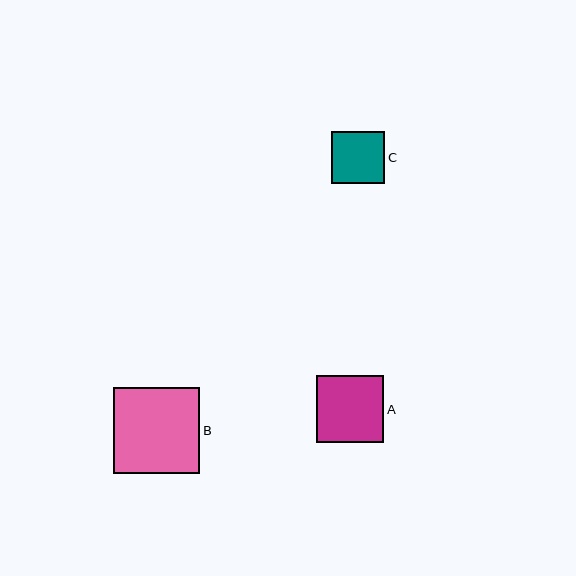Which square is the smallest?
Square C is the smallest with a size of approximately 53 pixels.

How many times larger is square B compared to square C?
Square B is approximately 1.6 times the size of square C.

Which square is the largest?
Square B is the largest with a size of approximately 86 pixels.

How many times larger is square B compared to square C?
Square B is approximately 1.6 times the size of square C.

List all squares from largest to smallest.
From largest to smallest: B, A, C.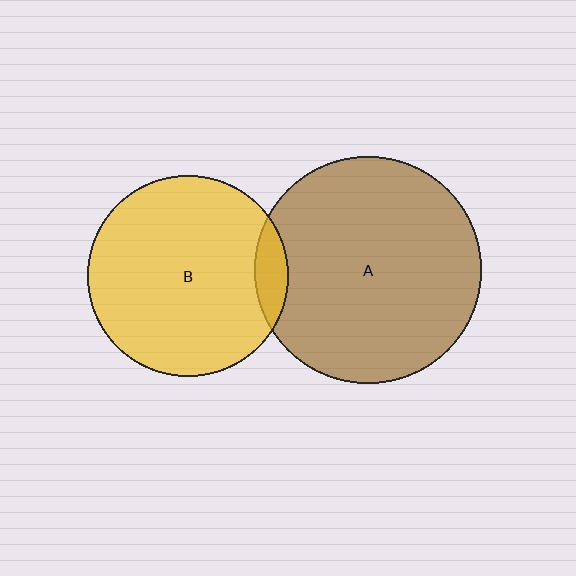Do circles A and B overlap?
Yes.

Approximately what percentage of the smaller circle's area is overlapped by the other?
Approximately 10%.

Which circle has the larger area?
Circle A (brown).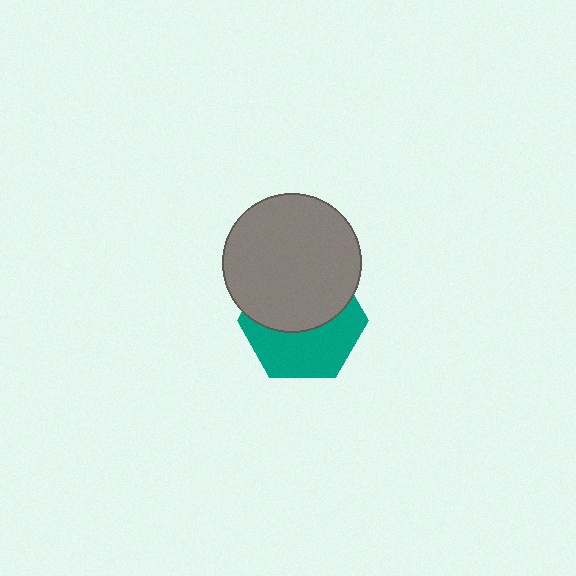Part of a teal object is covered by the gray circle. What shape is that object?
It is a hexagon.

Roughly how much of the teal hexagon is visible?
About half of it is visible (roughly 48%).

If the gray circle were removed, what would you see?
You would see the complete teal hexagon.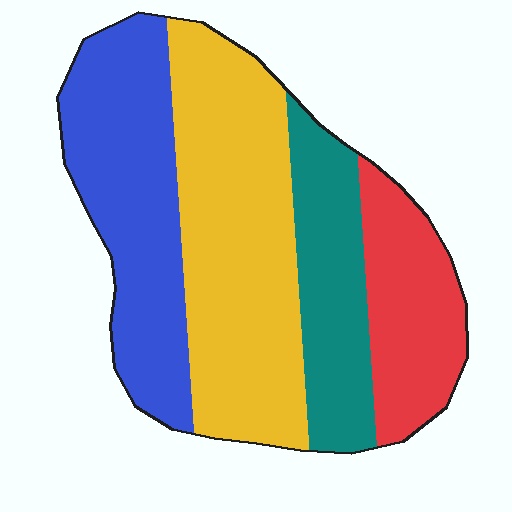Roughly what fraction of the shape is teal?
Teal covers around 20% of the shape.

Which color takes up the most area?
Yellow, at roughly 35%.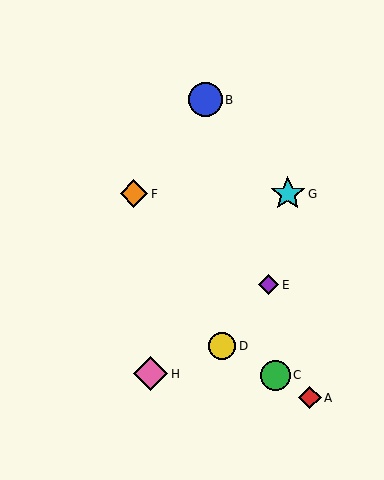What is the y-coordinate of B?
Object B is at y≈100.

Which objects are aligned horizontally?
Objects F, G are aligned horizontally.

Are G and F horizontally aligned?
Yes, both are at y≈194.